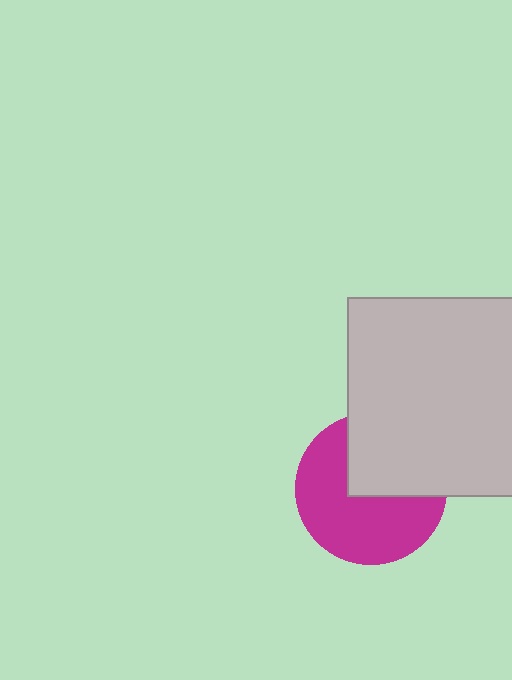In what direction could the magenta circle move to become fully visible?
The magenta circle could move down. That would shift it out from behind the light gray square entirely.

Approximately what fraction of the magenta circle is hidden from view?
Roughly 39% of the magenta circle is hidden behind the light gray square.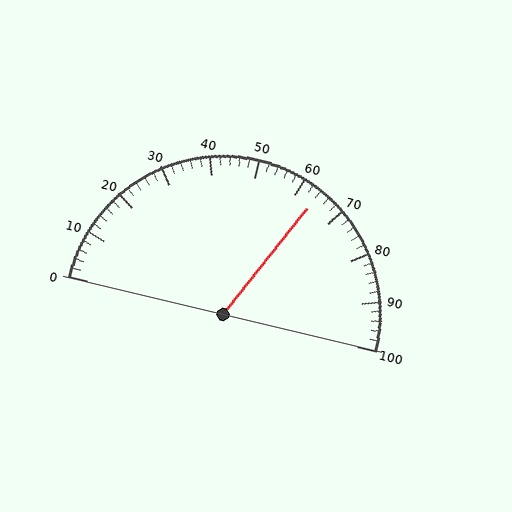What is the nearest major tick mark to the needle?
The nearest major tick mark is 60.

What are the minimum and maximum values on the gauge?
The gauge ranges from 0 to 100.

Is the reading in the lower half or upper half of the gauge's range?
The reading is in the upper half of the range (0 to 100).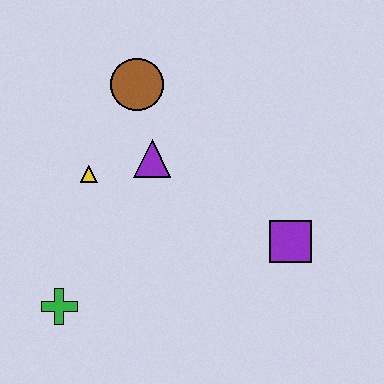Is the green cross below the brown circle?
Yes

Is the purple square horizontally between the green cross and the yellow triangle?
No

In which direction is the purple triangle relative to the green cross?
The purple triangle is above the green cross.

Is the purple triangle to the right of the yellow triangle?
Yes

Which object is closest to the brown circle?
The purple triangle is closest to the brown circle.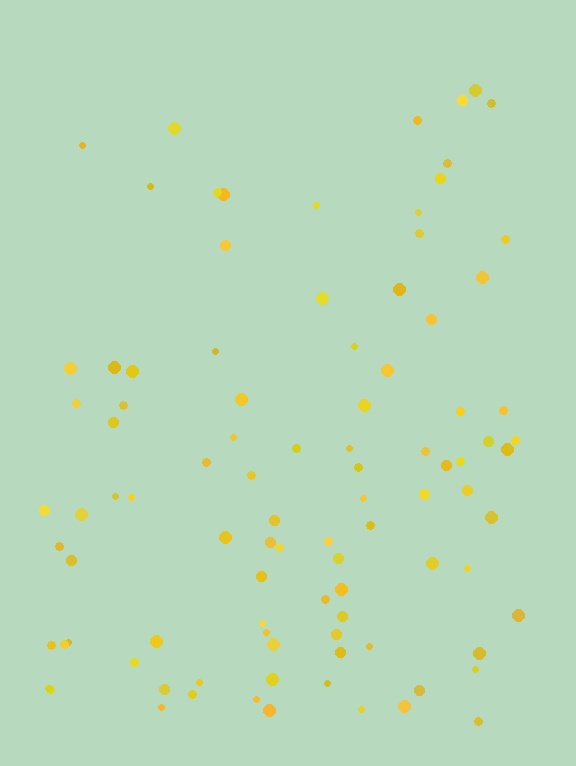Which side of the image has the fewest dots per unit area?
The top.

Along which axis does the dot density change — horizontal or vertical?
Vertical.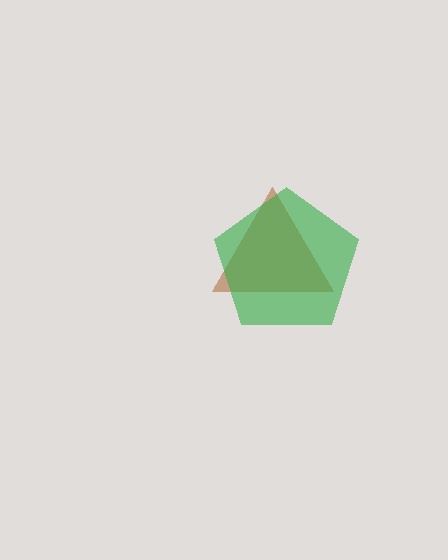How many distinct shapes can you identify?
There are 2 distinct shapes: a brown triangle, a green pentagon.